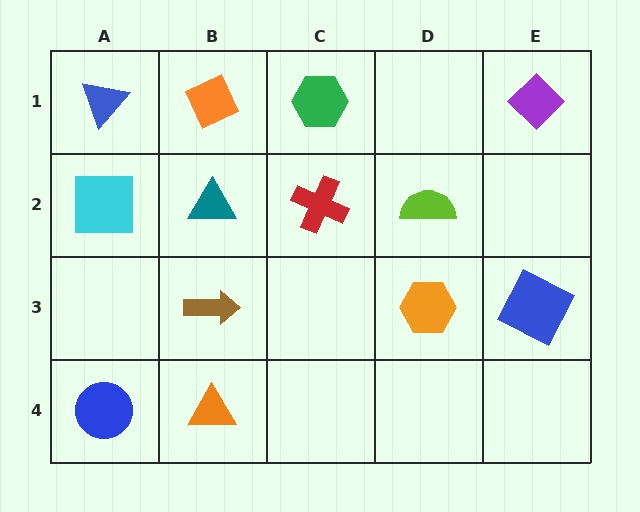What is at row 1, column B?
An orange diamond.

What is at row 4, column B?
An orange triangle.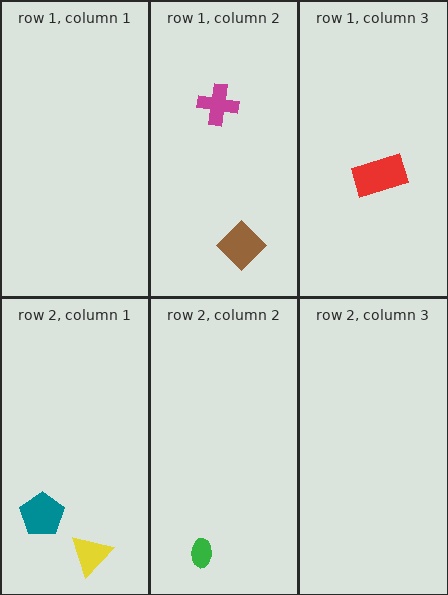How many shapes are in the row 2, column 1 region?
2.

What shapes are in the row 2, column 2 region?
The green ellipse.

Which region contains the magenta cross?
The row 1, column 2 region.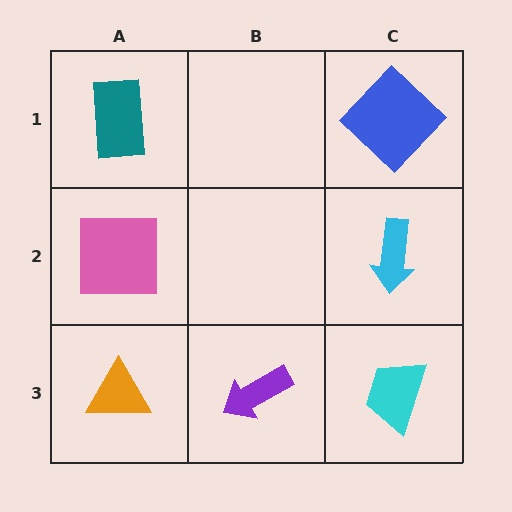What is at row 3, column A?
An orange triangle.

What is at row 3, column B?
A purple arrow.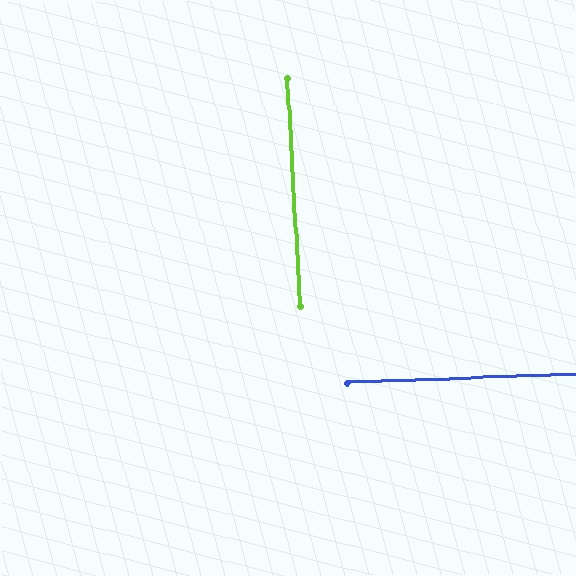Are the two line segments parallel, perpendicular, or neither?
Perpendicular — they meet at approximately 89°.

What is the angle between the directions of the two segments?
Approximately 89 degrees.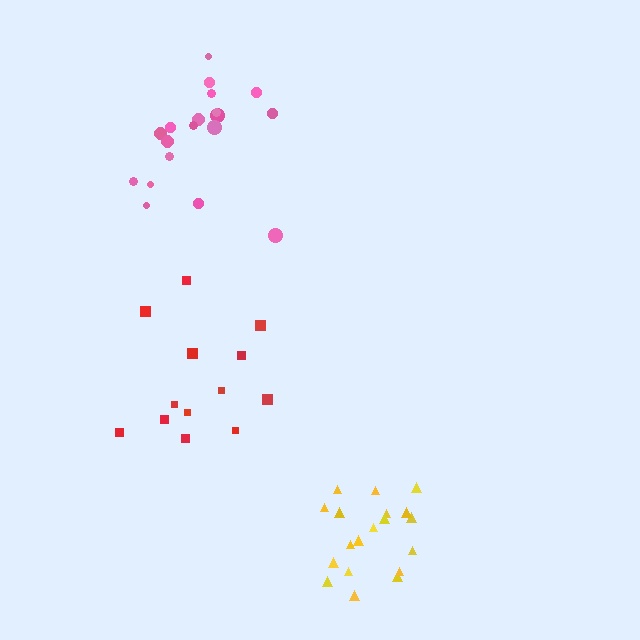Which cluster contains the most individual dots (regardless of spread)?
Pink (19).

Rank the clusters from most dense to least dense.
yellow, pink, red.